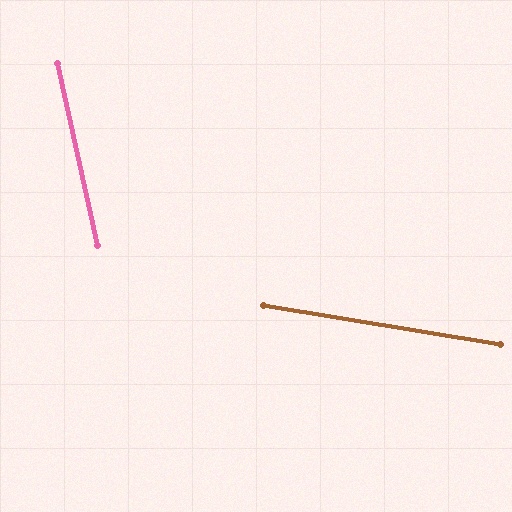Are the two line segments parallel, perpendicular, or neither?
Neither parallel nor perpendicular — they differ by about 68°.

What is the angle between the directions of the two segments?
Approximately 68 degrees.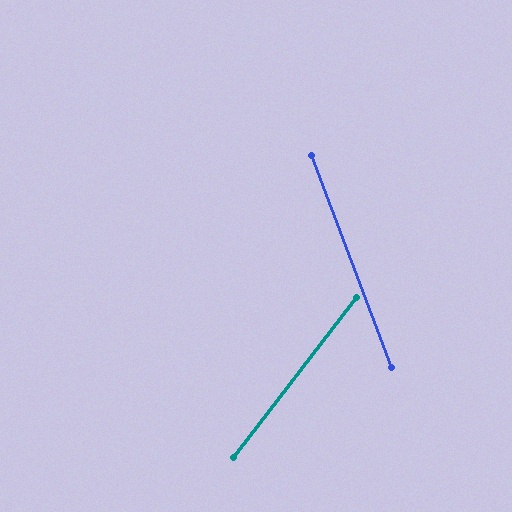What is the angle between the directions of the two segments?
Approximately 58 degrees.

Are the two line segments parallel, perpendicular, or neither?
Neither parallel nor perpendicular — they differ by about 58°.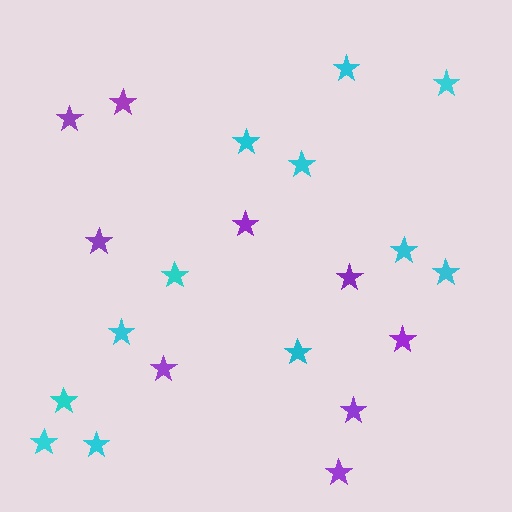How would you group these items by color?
There are 2 groups: one group of purple stars (9) and one group of cyan stars (12).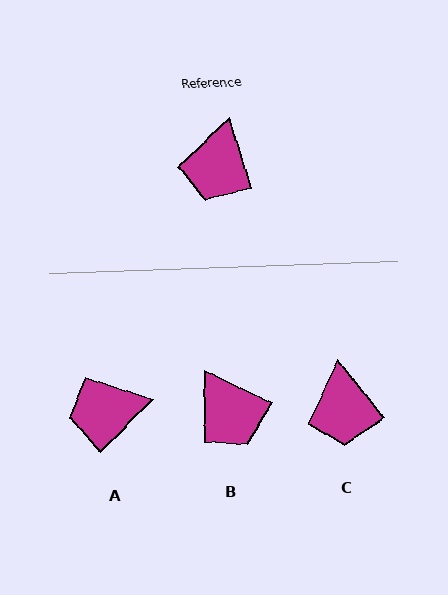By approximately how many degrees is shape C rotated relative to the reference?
Approximately 21 degrees counter-clockwise.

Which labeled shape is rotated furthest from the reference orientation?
A, about 62 degrees away.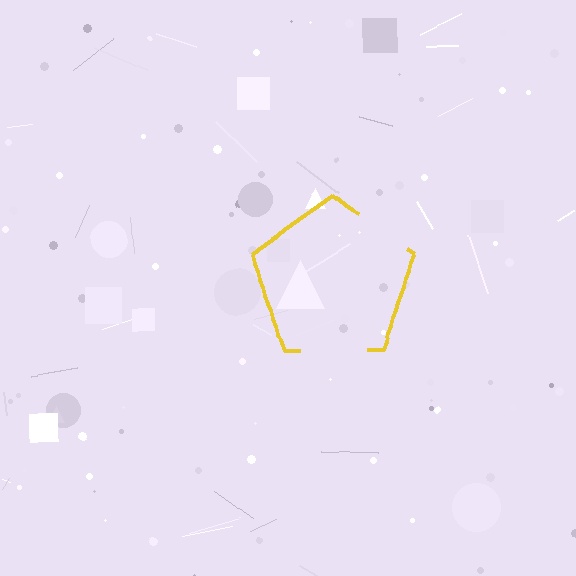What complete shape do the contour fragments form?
The contour fragments form a pentagon.